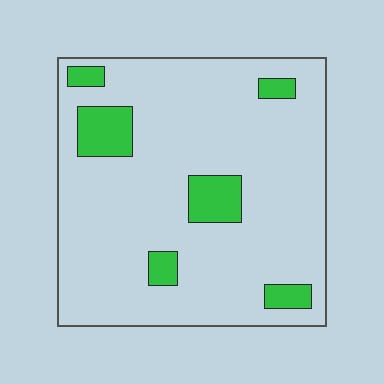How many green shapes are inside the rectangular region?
6.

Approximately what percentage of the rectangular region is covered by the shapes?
Approximately 15%.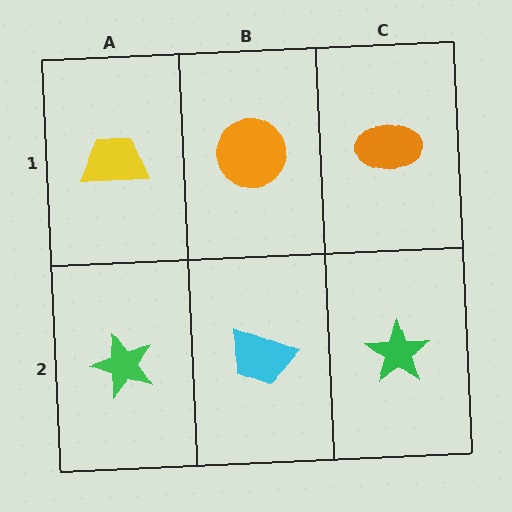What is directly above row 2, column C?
An orange ellipse.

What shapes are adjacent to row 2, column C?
An orange ellipse (row 1, column C), a cyan trapezoid (row 2, column B).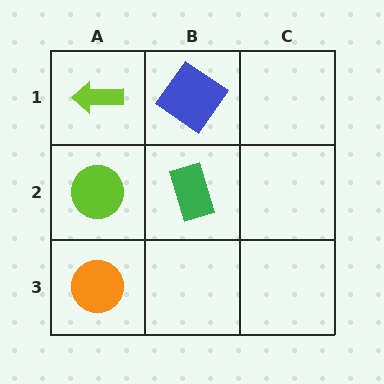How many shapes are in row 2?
2 shapes.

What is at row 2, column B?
A green rectangle.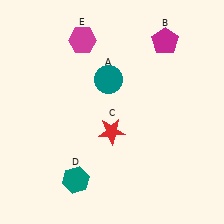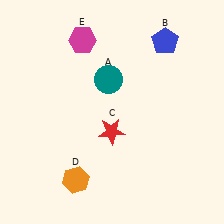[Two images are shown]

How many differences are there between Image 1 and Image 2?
There are 2 differences between the two images.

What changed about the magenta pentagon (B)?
In Image 1, B is magenta. In Image 2, it changed to blue.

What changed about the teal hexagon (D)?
In Image 1, D is teal. In Image 2, it changed to orange.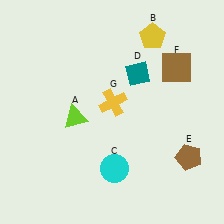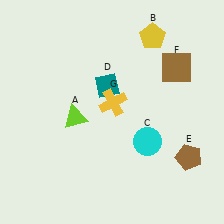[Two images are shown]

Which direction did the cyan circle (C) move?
The cyan circle (C) moved right.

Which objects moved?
The objects that moved are: the cyan circle (C), the teal diamond (D).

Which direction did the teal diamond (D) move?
The teal diamond (D) moved left.